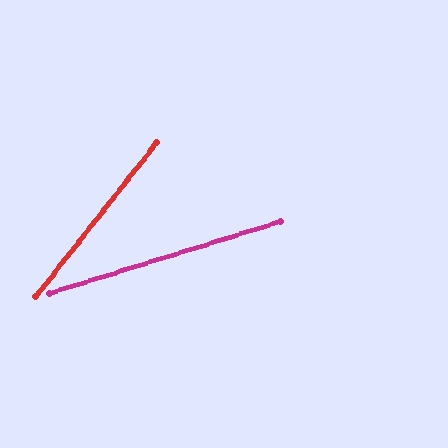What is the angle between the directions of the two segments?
Approximately 35 degrees.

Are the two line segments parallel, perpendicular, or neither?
Neither parallel nor perpendicular — they differ by about 35°.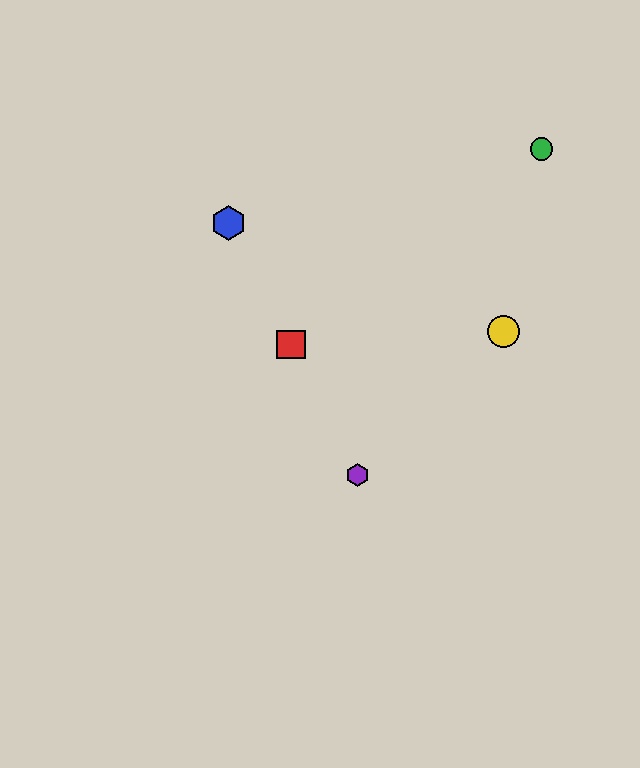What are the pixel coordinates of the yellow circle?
The yellow circle is at (503, 332).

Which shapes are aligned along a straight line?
The red square, the blue hexagon, the purple hexagon are aligned along a straight line.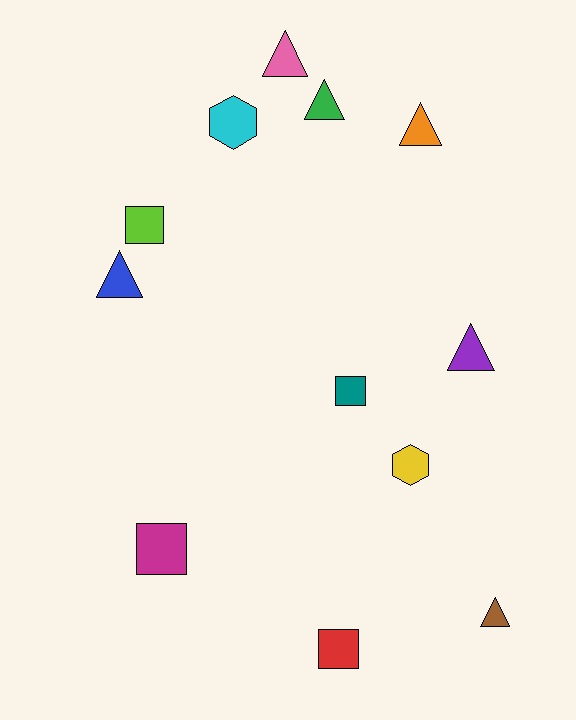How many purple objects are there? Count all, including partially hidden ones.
There is 1 purple object.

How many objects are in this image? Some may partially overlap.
There are 12 objects.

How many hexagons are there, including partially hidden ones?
There are 2 hexagons.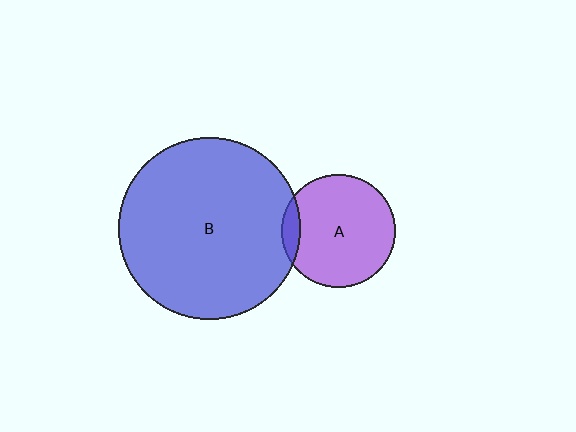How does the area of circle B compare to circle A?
Approximately 2.6 times.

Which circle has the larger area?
Circle B (blue).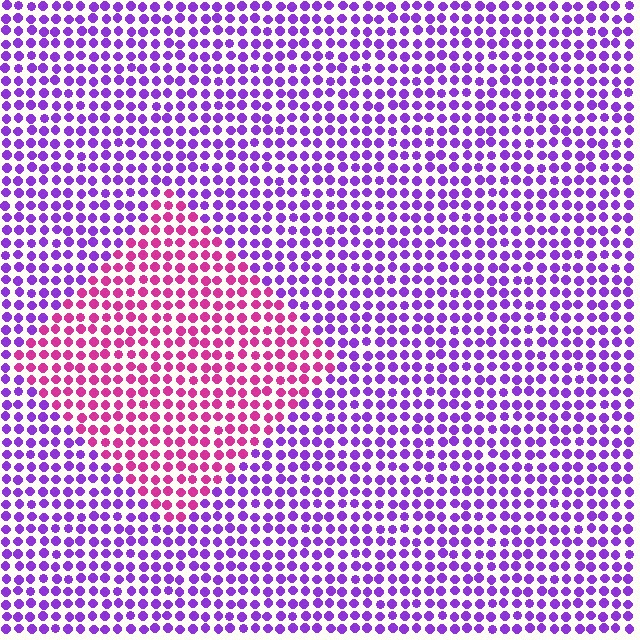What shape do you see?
I see a diamond.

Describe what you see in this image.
The image is filled with small purple elements in a uniform arrangement. A diamond-shaped region is visible where the elements are tinted to a slightly different hue, forming a subtle color boundary.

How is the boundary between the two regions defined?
The boundary is defined purely by a slight shift in hue (about 48 degrees). Spacing, size, and orientation are identical on both sides.